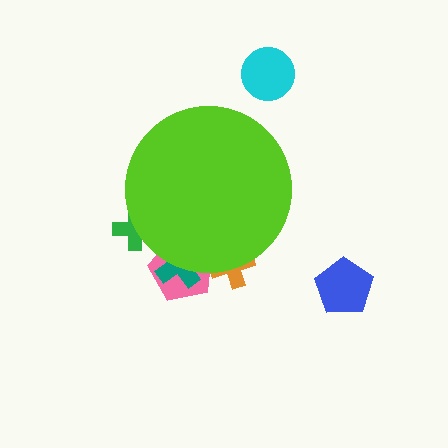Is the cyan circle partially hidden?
No, the cyan circle is fully visible.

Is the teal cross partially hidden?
Yes, the teal cross is partially hidden behind the lime circle.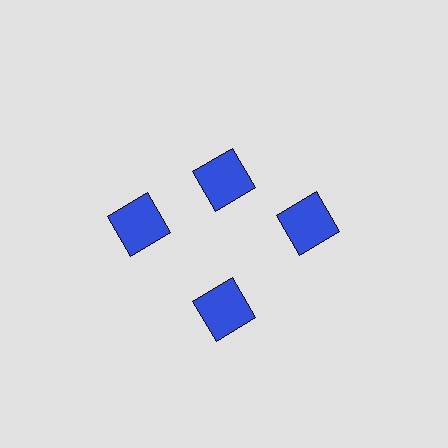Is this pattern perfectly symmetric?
No. The 4 blue squares are arranged in a ring, but one element near the 12 o'clock position is pulled inward toward the center, breaking the 4-fold rotational symmetry.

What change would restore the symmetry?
The symmetry would be restored by moving it outward, back onto the ring so that all 4 squares sit at equal angles and equal distance from the center.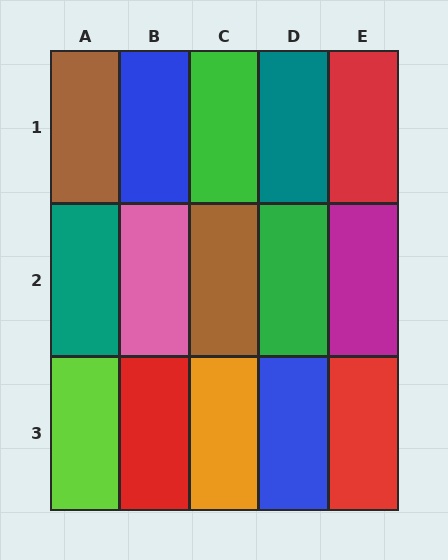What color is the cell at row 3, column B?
Red.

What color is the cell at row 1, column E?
Red.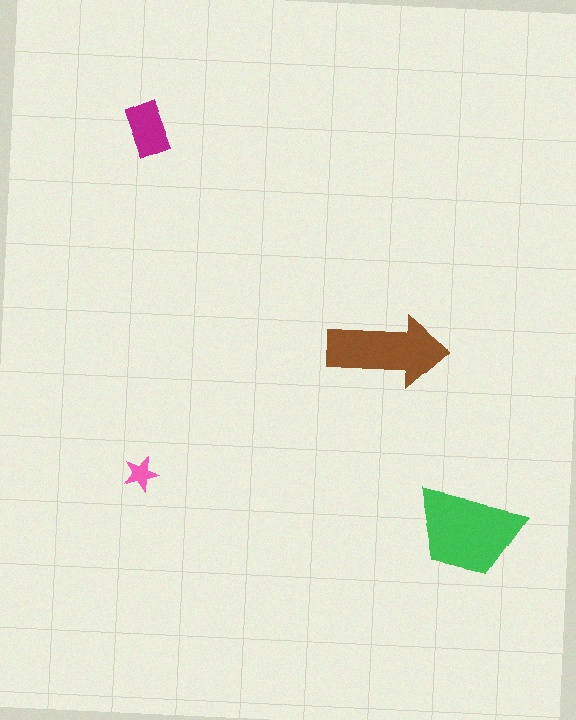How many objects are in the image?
There are 4 objects in the image.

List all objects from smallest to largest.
The pink star, the magenta rectangle, the brown arrow, the green trapezoid.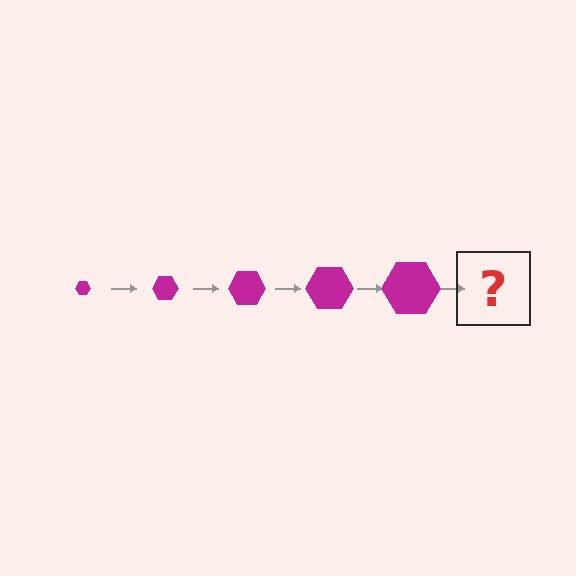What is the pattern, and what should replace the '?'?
The pattern is that the hexagon gets progressively larger each step. The '?' should be a magenta hexagon, larger than the previous one.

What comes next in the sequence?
The next element should be a magenta hexagon, larger than the previous one.